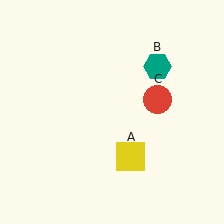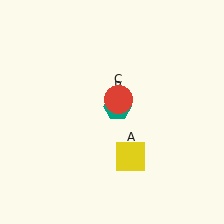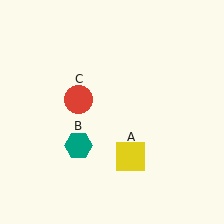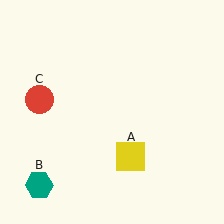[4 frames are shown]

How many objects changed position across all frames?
2 objects changed position: teal hexagon (object B), red circle (object C).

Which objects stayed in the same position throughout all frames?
Yellow square (object A) remained stationary.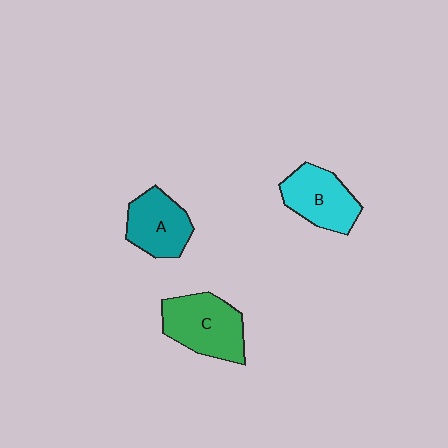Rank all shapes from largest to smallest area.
From largest to smallest: C (green), B (cyan), A (teal).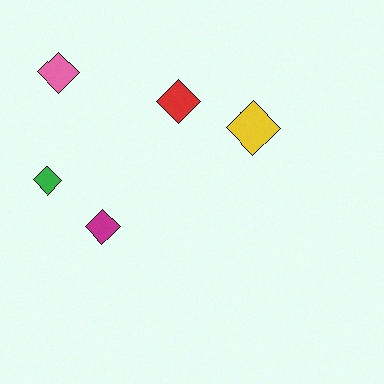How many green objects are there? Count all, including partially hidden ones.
There is 1 green object.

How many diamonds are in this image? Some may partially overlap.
There are 5 diamonds.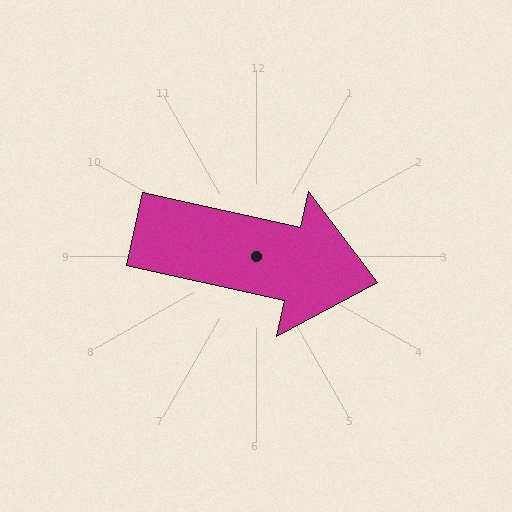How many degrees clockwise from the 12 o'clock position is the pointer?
Approximately 102 degrees.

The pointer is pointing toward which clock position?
Roughly 3 o'clock.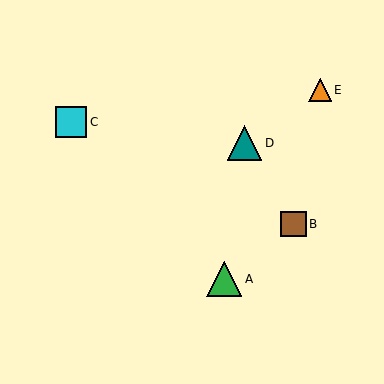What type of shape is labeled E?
Shape E is an orange triangle.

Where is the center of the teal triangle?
The center of the teal triangle is at (245, 143).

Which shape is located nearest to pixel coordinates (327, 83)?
The orange triangle (labeled E) at (320, 90) is nearest to that location.